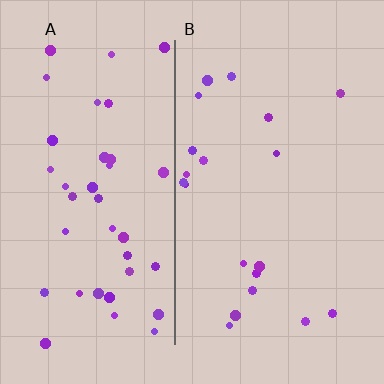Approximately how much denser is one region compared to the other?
Approximately 2.0× — region A over region B.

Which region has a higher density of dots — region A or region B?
A (the left).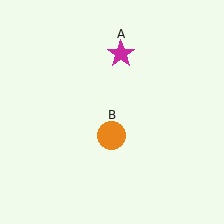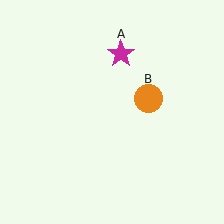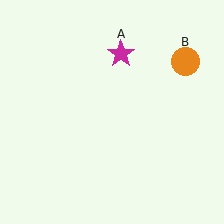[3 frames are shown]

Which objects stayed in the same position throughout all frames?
Magenta star (object A) remained stationary.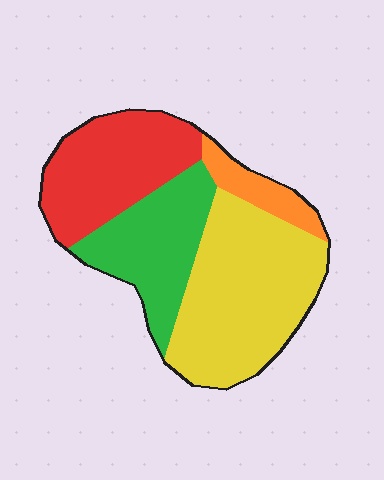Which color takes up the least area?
Orange, at roughly 10%.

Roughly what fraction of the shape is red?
Red covers roughly 25% of the shape.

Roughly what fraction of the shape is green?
Green takes up about one quarter (1/4) of the shape.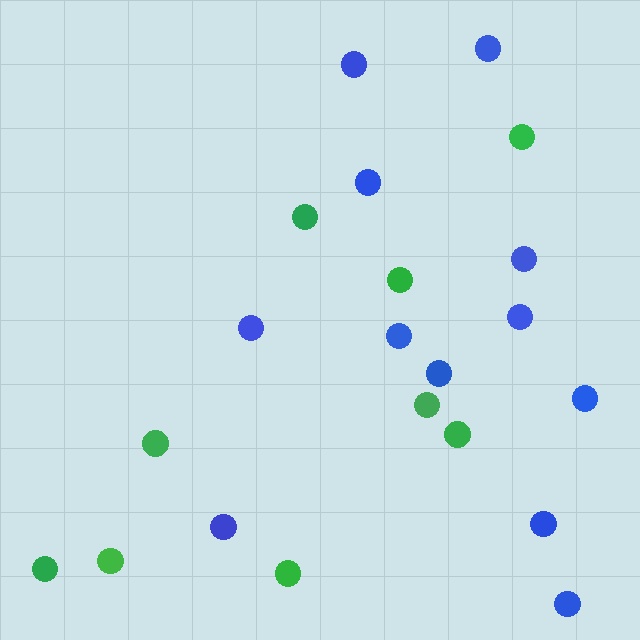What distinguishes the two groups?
There are 2 groups: one group of green circles (9) and one group of blue circles (12).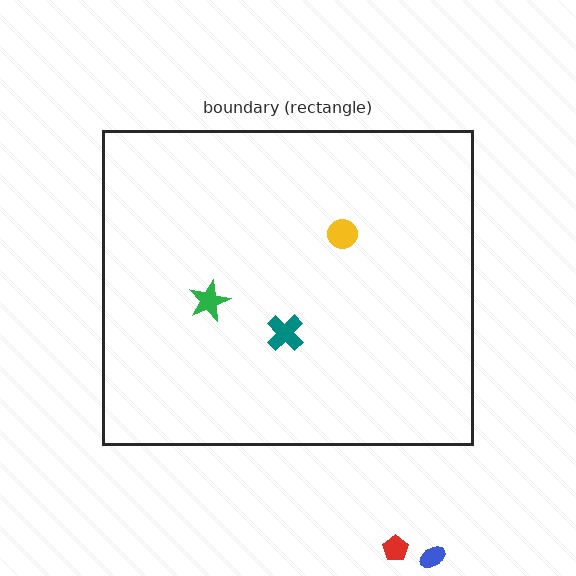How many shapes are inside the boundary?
3 inside, 2 outside.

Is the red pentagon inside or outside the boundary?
Outside.